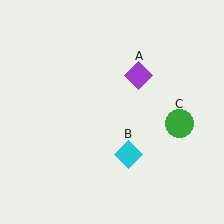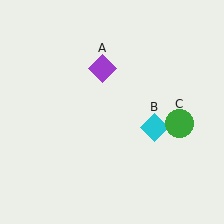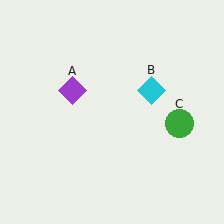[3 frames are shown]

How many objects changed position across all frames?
2 objects changed position: purple diamond (object A), cyan diamond (object B).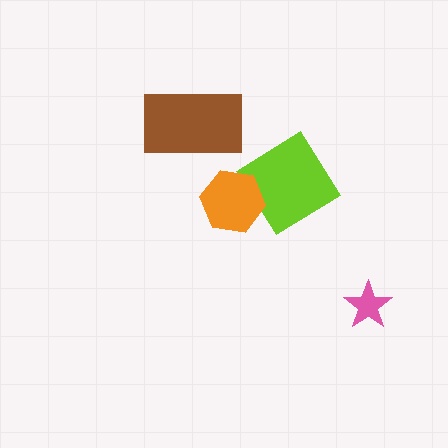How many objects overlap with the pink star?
0 objects overlap with the pink star.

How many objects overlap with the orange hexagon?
1 object overlaps with the orange hexagon.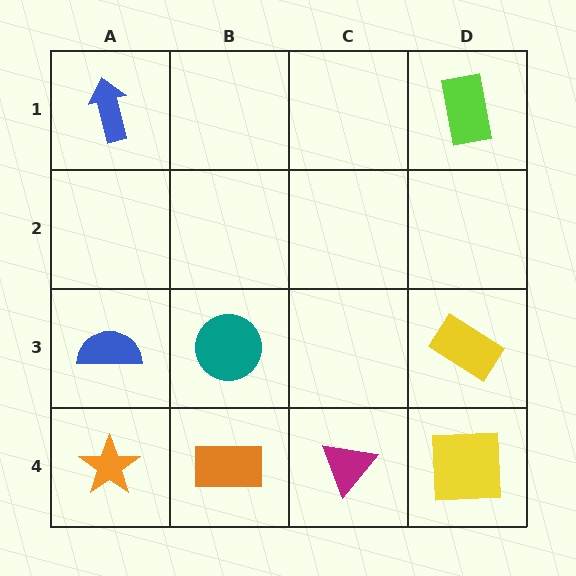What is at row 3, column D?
A yellow rectangle.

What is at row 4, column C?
A magenta triangle.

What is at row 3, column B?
A teal circle.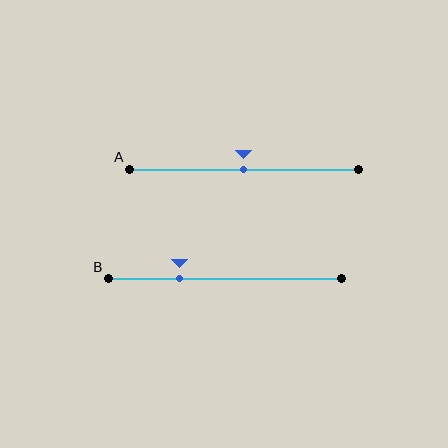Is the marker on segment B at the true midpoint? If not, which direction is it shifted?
No, the marker on segment B is shifted to the left by about 20% of the segment length.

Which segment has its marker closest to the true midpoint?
Segment A has its marker closest to the true midpoint.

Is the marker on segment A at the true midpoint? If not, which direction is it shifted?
Yes, the marker on segment A is at the true midpoint.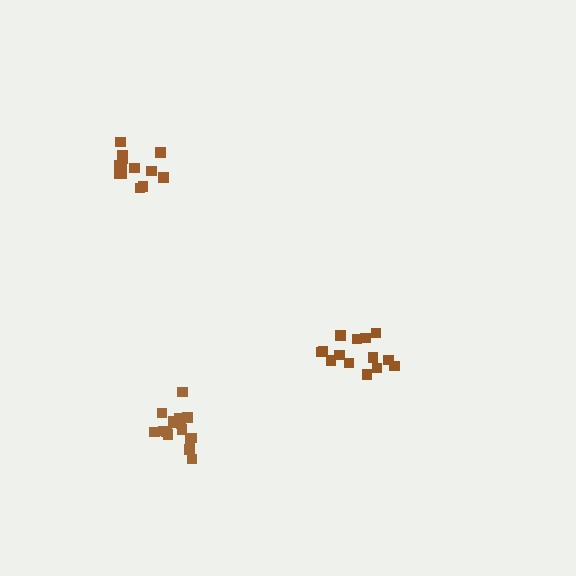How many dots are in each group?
Group 1: 13 dots, Group 2: 16 dots, Group 3: 14 dots (43 total).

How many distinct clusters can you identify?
There are 3 distinct clusters.